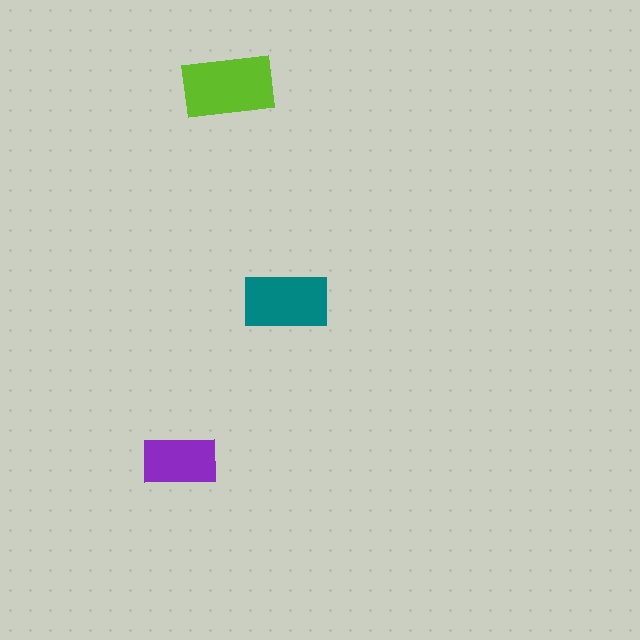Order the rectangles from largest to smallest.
the lime one, the teal one, the purple one.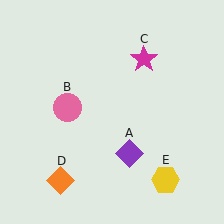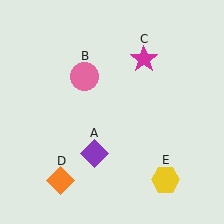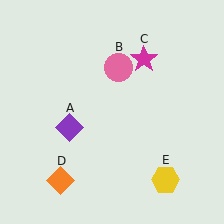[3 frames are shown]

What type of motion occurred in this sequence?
The purple diamond (object A), pink circle (object B) rotated clockwise around the center of the scene.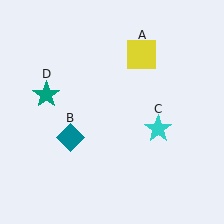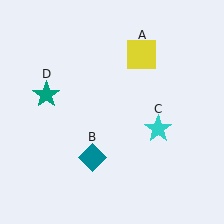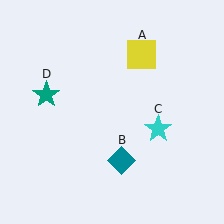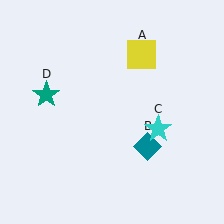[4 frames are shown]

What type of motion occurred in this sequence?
The teal diamond (object B) rotated counterclockwise around the center of the scene.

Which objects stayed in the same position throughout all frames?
Yellow square (object A) and cyan star (object C) and teal star (object D) remained stationary.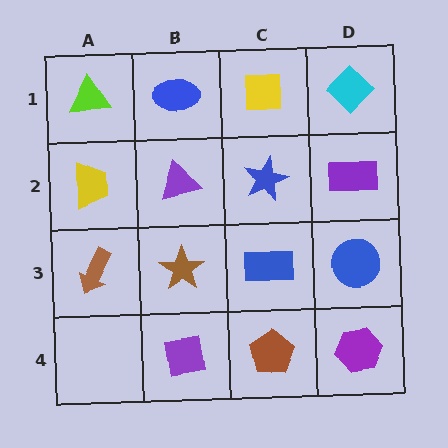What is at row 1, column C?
A yellow square.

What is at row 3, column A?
A brown arrow.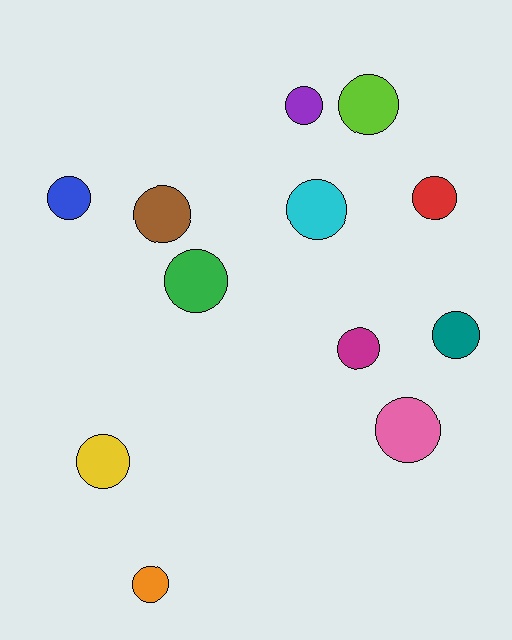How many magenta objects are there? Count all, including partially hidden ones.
There is 1 magenta object.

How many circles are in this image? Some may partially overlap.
There are 12 circles.